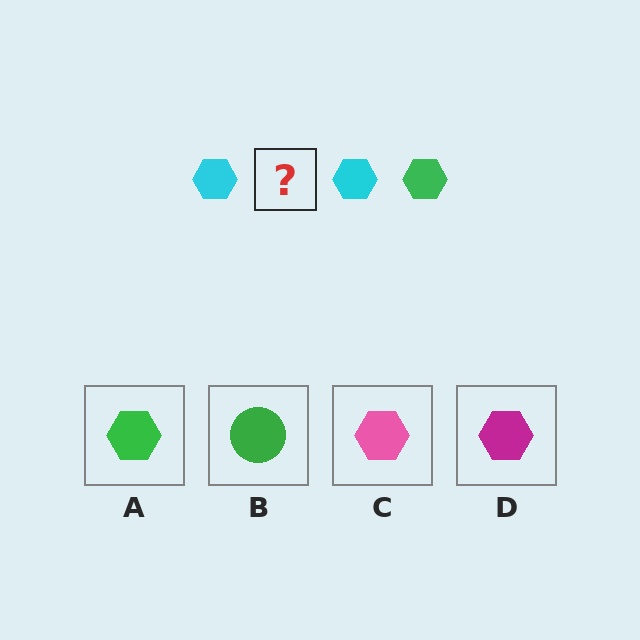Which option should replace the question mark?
Option A.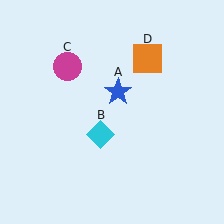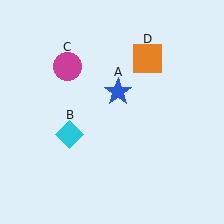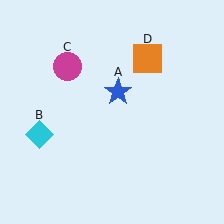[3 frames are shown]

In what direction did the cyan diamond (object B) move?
The cyan diamond (object B) moved left.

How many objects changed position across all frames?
1 object changed position: cyan diamond (object B).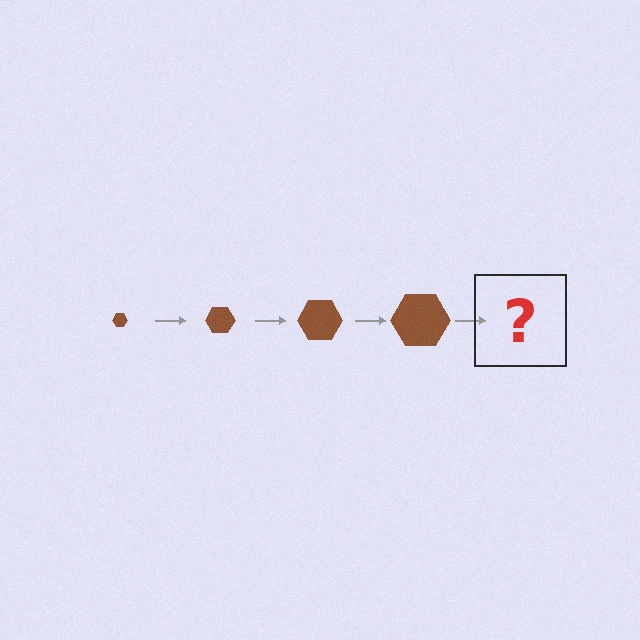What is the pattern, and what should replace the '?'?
The pattern is that the hexagon gets progressively larger each step. The '?' should be a brown hexagon, larger than the previous one.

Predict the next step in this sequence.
The next step is a brown hexagon, larger than the previous one.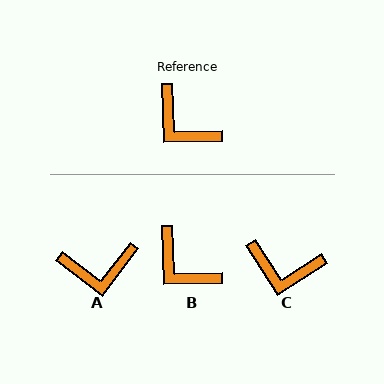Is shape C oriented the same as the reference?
No, it is off by about 31 degrees.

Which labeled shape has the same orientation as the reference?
B.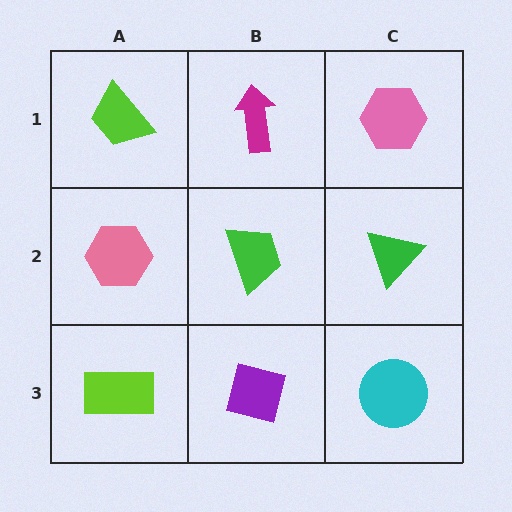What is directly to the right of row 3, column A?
A purple square.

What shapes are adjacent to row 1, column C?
A green triangle (row 2, column C), a magenta arrow (row 1, column B).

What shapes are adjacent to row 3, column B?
A green trapezoid (row 2, column B), a lime rectangle (row 3, column A), a cyan circle (row 3, column C).